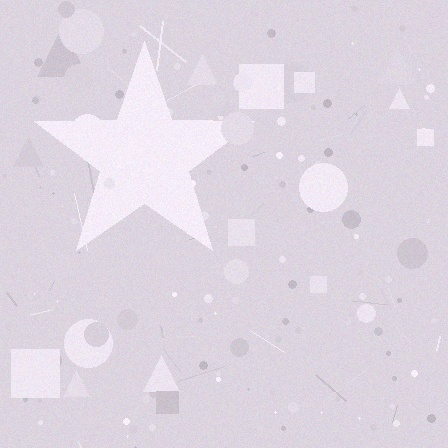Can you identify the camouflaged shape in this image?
The camouflaged shape is a star.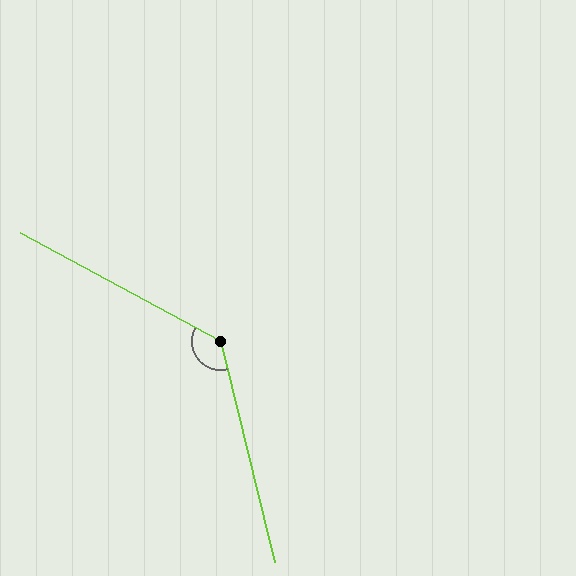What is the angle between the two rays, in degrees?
Approximately 132 degrees.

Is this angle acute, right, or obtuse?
It is obtuse.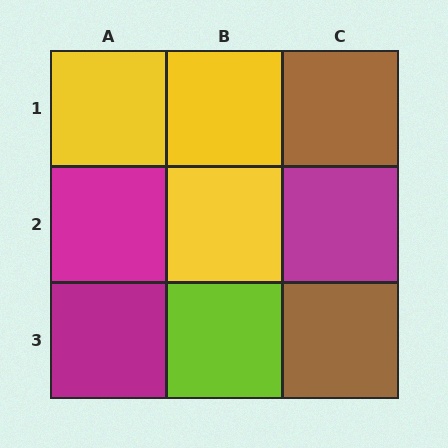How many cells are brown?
2 cells are brown.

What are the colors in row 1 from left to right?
Yellow, yellow, brown.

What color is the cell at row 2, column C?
Magenta.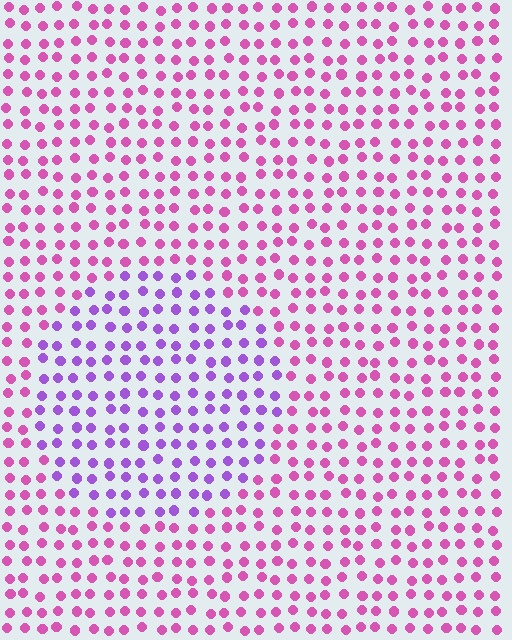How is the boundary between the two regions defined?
The boundary is defined purely by a slight shift in hue (about 41 degrees). Spacing, size, and orientation are identical on both sides.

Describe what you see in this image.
The image is filled with small pink elements in a uniform arrangement. A circle-shaped region is visible where the elements are tinted to a slightly different hue, forming a subtle color boundary.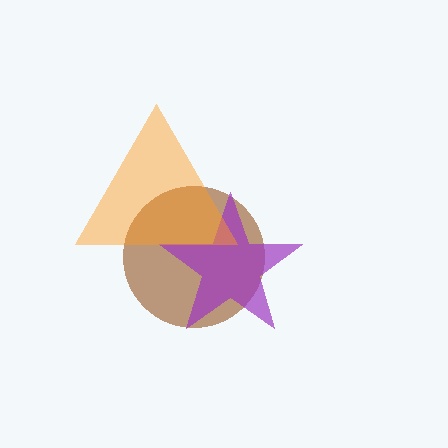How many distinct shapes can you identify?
There are 3 distinct shapes: a brown circle, a purple star, an orange triangle.